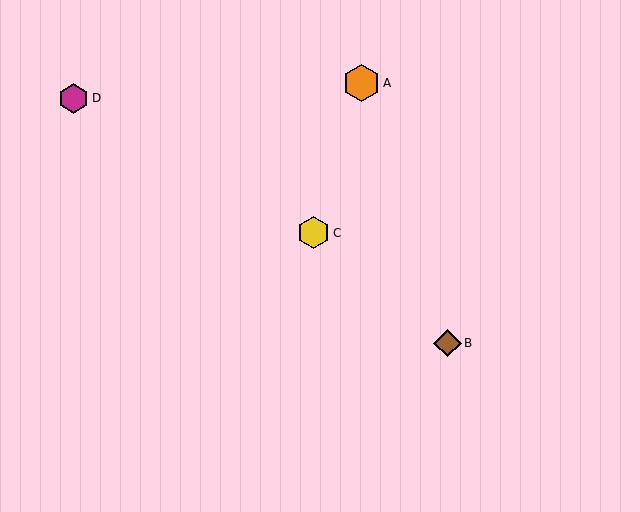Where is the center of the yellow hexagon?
The center of the yellow hexagon is at (313, 233).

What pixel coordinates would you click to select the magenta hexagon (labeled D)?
Click at (74, 98) to select the magenta hexagon D.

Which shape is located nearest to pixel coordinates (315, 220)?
The yellow hexagon (labeled C) at (313, 233) is nearest to that location.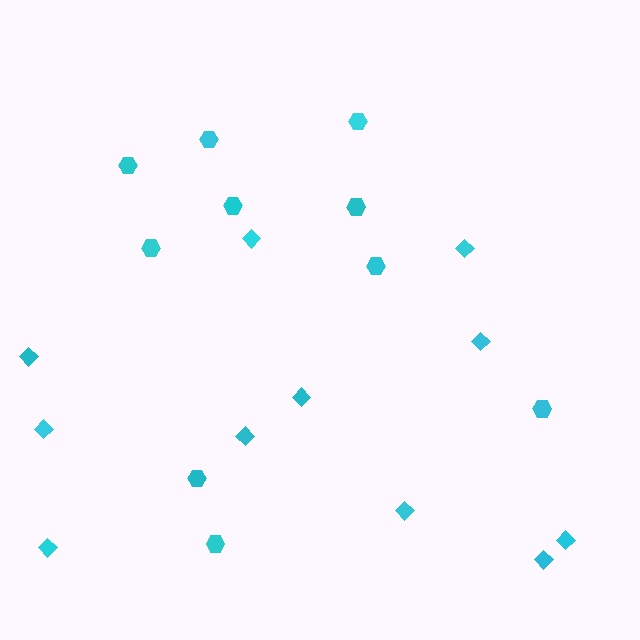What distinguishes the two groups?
There are 2 groups: one group of diamonds (11) and one group of hexagons (10).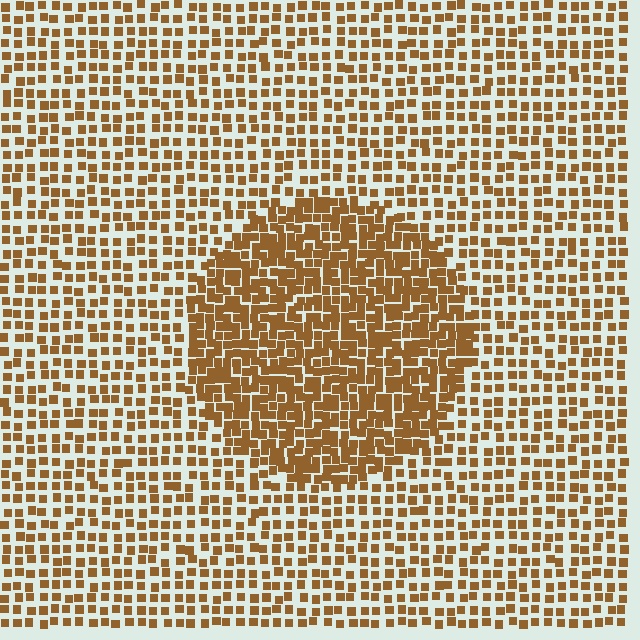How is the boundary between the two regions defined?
The boundary is defined by a change in element density (approximately 1.9x ratio). All elements are the same color, size, and shape.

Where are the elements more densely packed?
The elements are more densely packed inside the circle boundary.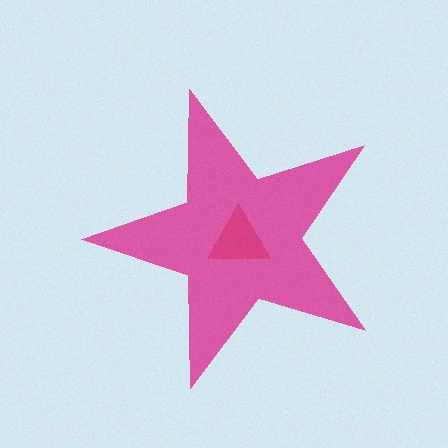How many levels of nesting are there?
2.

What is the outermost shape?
The pink star.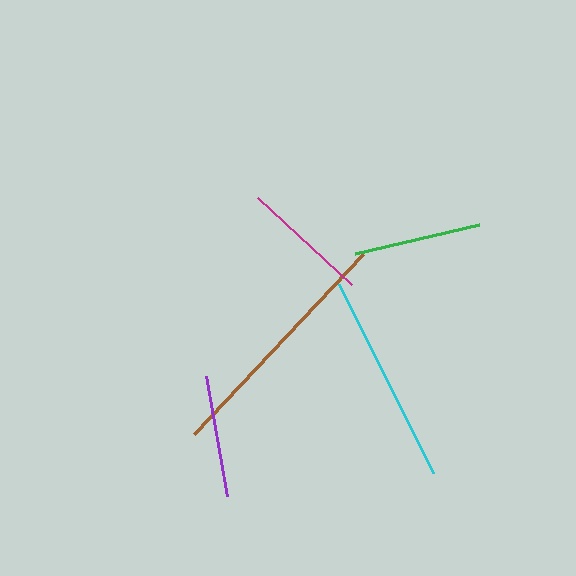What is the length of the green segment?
The green segment is approximately 127 pixels long.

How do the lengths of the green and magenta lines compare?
The green and magenta lines are approximately the same length.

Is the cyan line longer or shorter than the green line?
The cyan line is longer than the green line.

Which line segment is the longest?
The brown line is the longest at approximately 247 pixels.